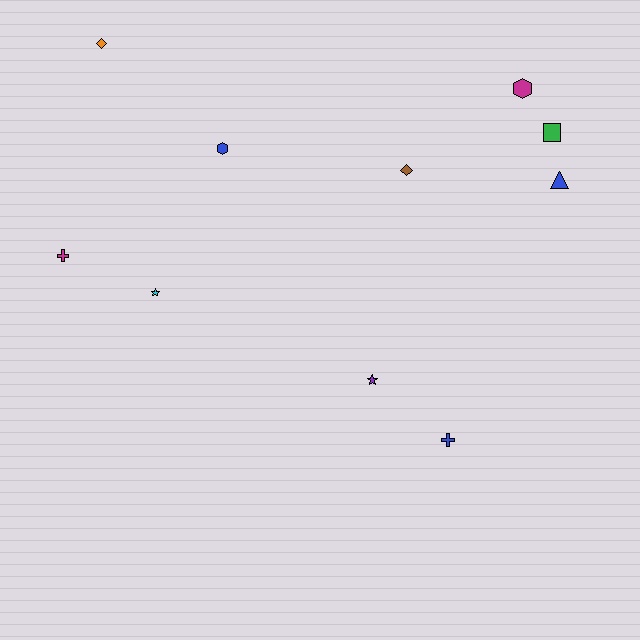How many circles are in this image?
There are no circles.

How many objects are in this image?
There are 10 objects.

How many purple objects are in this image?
There is 1 purple object.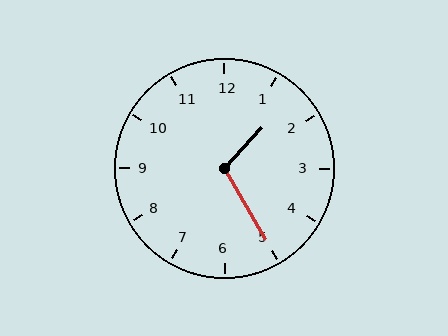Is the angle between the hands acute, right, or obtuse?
It is obtuse.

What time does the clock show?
1:25.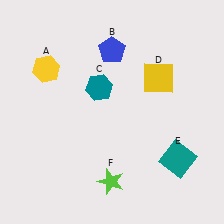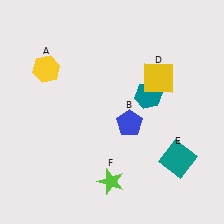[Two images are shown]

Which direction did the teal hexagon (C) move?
The teal hexagon (C) moved right.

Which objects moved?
The objects that moved are: the blue pentagon (B), the teal hexagon (C).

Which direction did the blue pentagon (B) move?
The blue pentagon (B) moved down.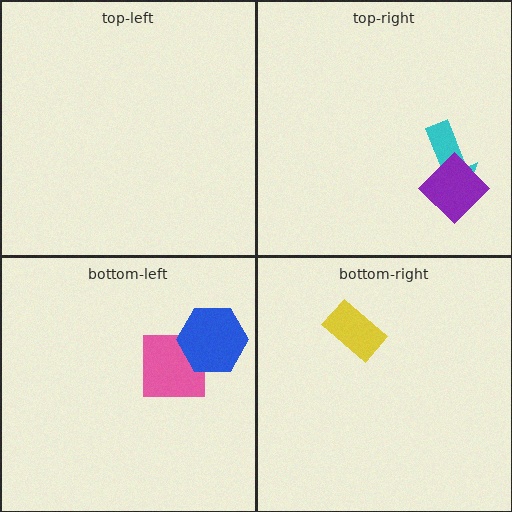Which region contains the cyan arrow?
The top-right region.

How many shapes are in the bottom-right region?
1.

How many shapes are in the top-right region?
2.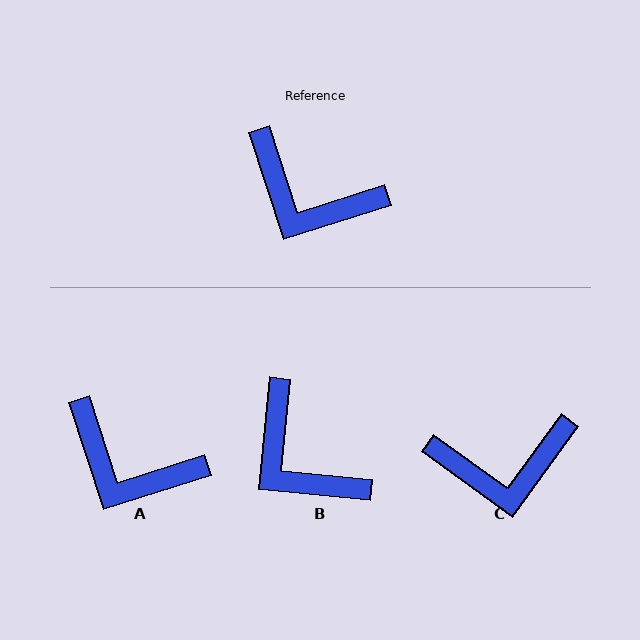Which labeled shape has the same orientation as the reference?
A.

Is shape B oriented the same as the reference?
No, it is off by about 24 degrees.